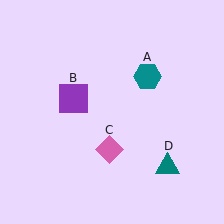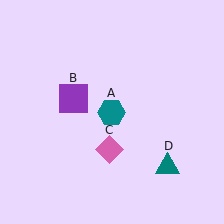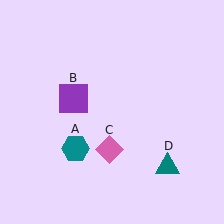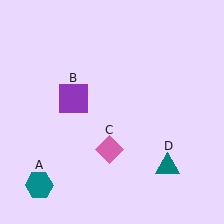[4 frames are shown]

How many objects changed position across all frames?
1 object changed position: teal hexagon (object A).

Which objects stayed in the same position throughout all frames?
Purple square (object B) and pink diamond (object C) and teal triangle (object D) remained stationary.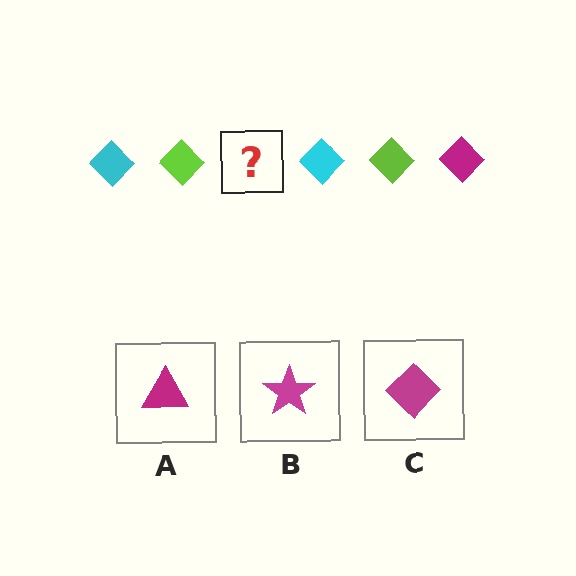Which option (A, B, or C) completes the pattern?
C.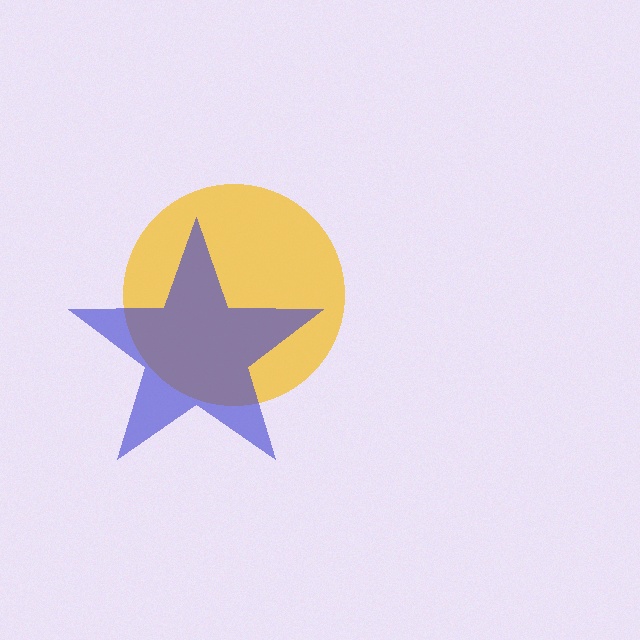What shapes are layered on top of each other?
The layered shapes are: a yellow circle, a blue star.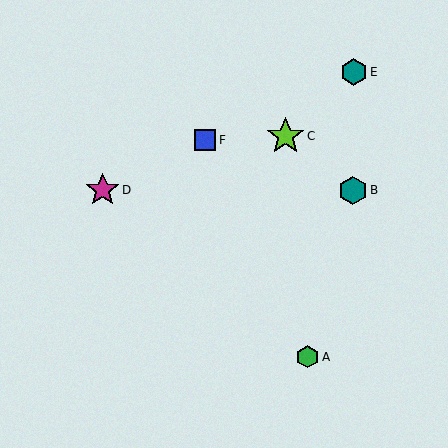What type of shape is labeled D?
Shape D is a magenta star.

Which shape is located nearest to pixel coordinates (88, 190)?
The magenta star (labeled D) at (103, 190) is nearest to that location.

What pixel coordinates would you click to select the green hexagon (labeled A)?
Click at (308, 357) to select the green hexagon A.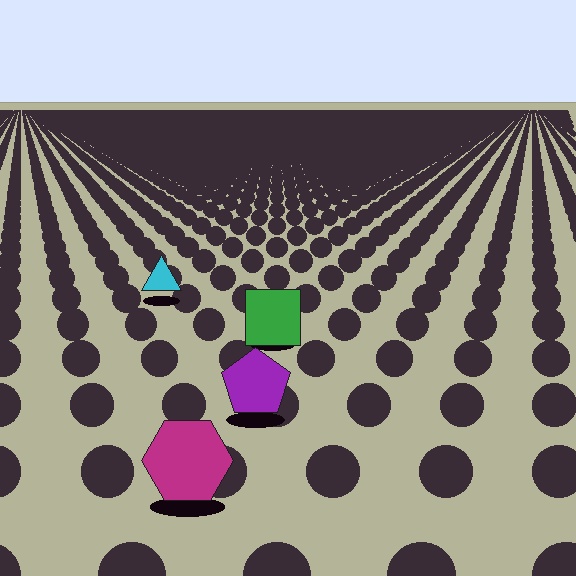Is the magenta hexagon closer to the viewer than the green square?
Yes. The magenta hexagon is closer — you can tell from the texture gradient: the ground texture is coarser near it.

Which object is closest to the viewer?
The magenta hexagon is closest. The texture marks near it are larger and more spread out.